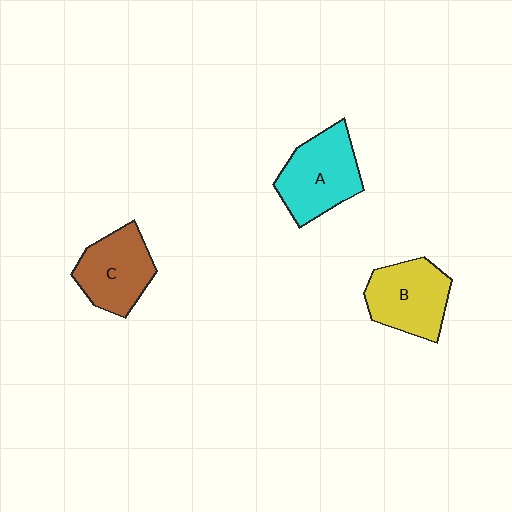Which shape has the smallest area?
Shape C (brown).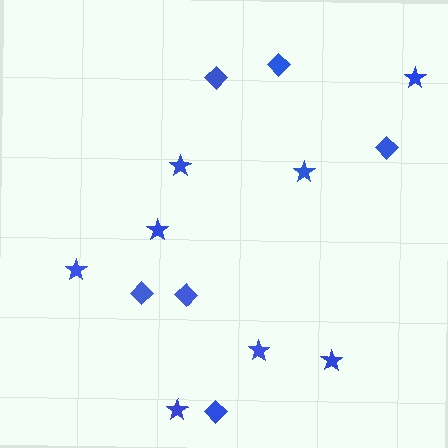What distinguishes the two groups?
There are 2 groups: one group of stars (8) and one group of diamonds (6).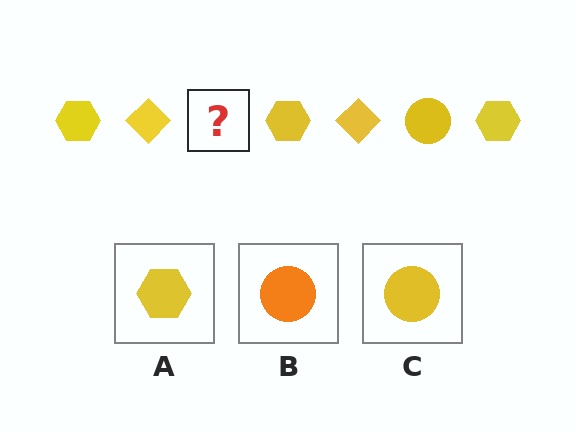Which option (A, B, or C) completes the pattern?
C.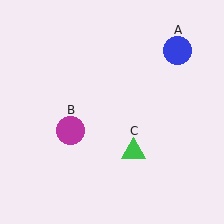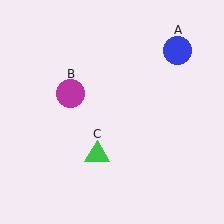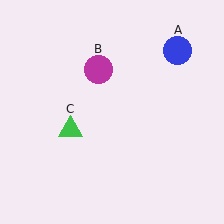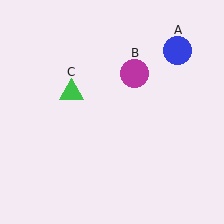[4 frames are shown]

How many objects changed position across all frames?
2 objects changed position: magenta circle (object B), green triangle (object C).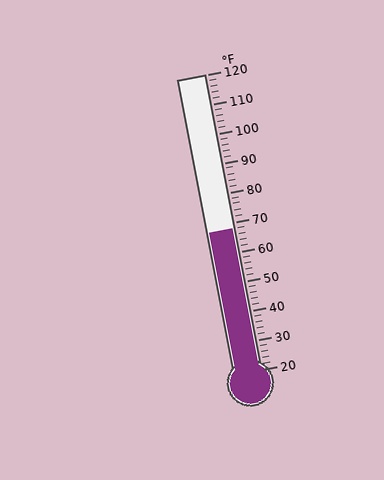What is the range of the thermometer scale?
The thermometer scale ranges from 20°F to 120°F.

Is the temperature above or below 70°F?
The temperature is below 70°F.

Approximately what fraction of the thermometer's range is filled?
The thermometer is filled to approximately 50% of its range.